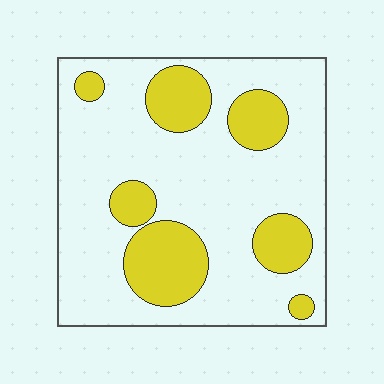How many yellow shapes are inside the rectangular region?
7.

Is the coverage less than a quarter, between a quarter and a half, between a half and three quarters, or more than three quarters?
Between a quarter and a half.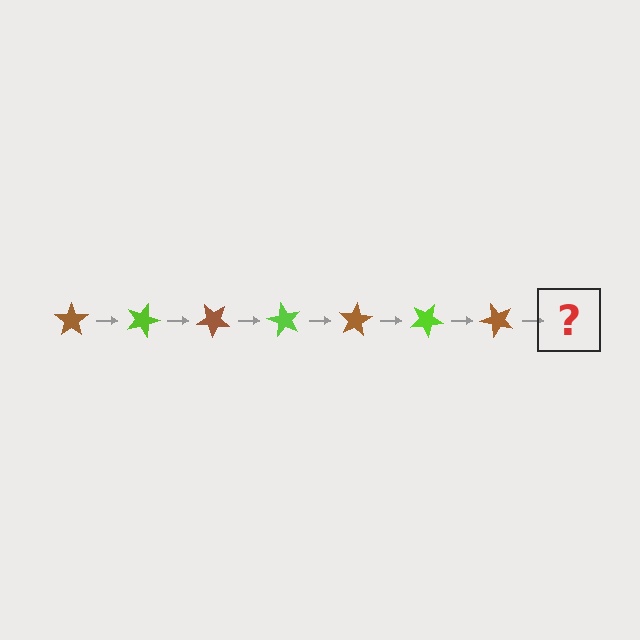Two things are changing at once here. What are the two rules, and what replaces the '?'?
The two rules are that it rotates 20 degrees each step and the color cycles through brown and lime. The '?' should be a lime star, rotated 140 degrees from the start.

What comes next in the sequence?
The next element should be a lime star, rotated 140 degrees from the start.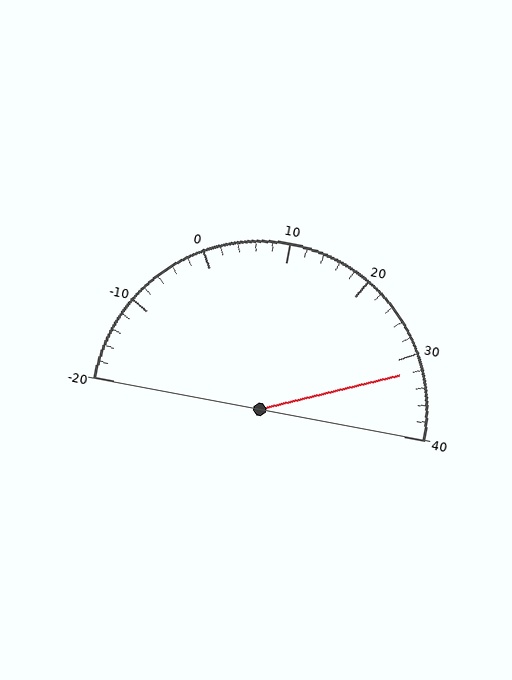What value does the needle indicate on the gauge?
The needle indicates approximately 32.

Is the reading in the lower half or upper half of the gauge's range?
The reading is in the upper half of the range (-20 to 40).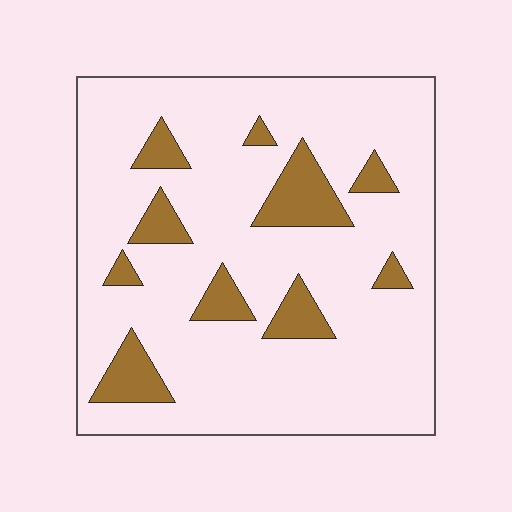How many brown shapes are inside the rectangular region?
10.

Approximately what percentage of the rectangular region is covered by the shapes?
Approximately 15%.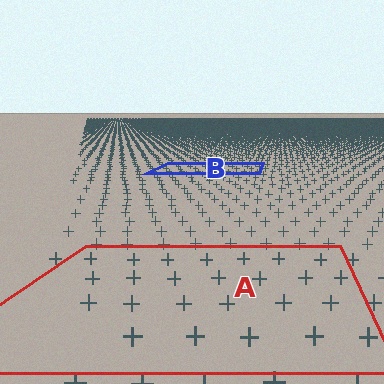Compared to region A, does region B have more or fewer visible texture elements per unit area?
Region B has more texture elements per unit area — they are packed more densely because it is farther away.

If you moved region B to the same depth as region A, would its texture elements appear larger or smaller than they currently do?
They would appear larger. At a closer depth, the same texture elements are projected at a bigger on-screen size.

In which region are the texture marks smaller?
The texture marks are smaller in region B, because it is farther away.